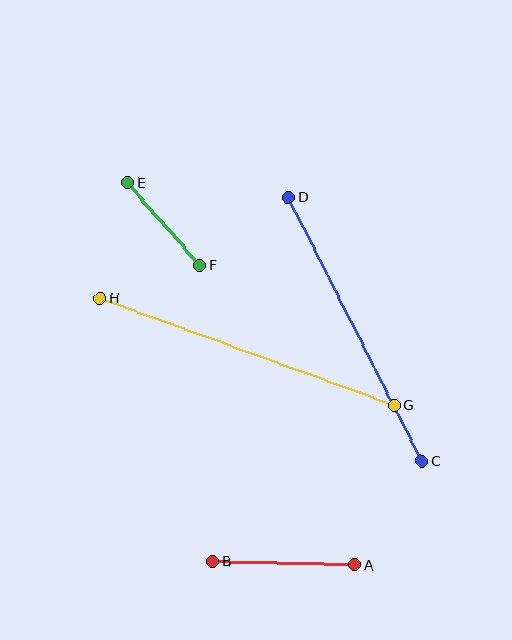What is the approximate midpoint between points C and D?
The midpoint is at approximately (355, 329) pixels.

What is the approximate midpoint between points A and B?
The midpoint is at approximately (284, 563) pixels.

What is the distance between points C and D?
The distance is approximately 296 pixels.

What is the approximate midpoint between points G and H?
The midpoint is at approximately (248, 352) pixels.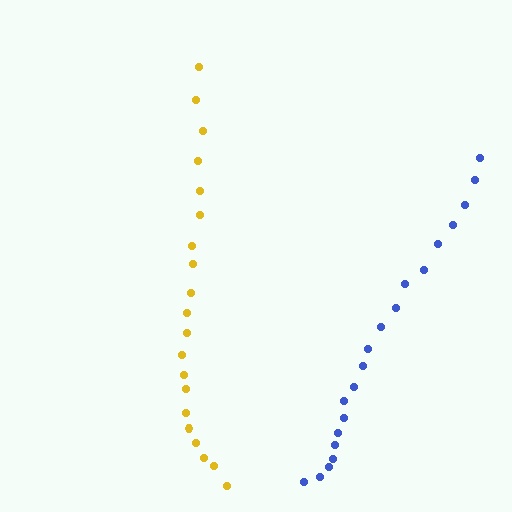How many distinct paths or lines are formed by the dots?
There are 2 distinct paths.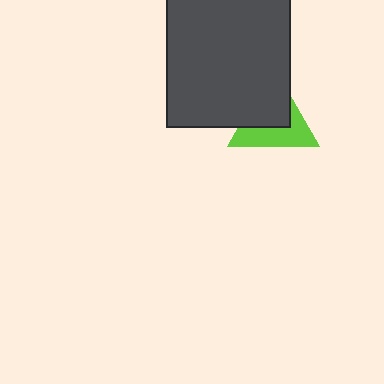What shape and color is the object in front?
The object in front is a dark gray rectangle.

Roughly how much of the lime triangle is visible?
About half of it is visible (roughly 50%).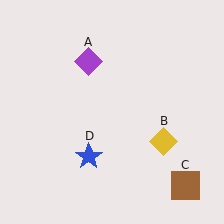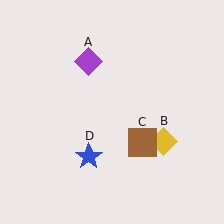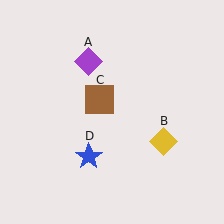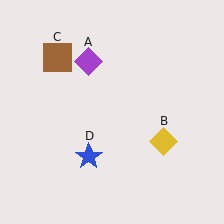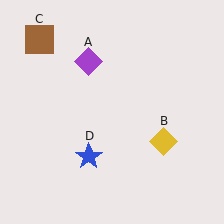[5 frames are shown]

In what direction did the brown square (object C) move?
The brown square (object C) moved up and to the left.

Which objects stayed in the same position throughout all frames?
Purple diamond (object A) and yellow diamond (object B) and blue star (object D) remained stationary.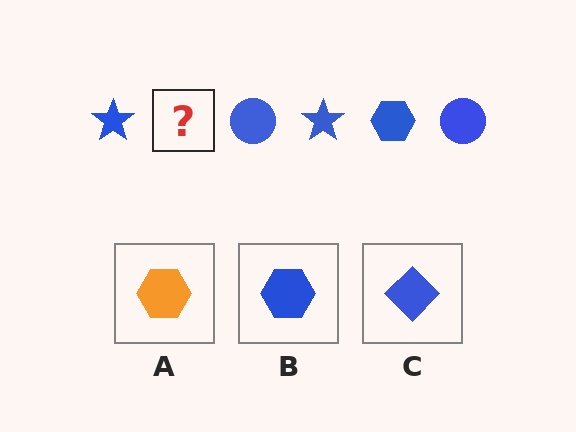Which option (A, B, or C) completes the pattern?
B.